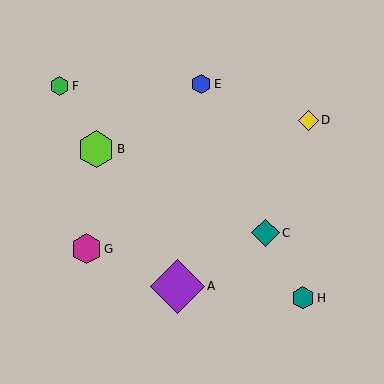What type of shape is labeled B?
Shape B is a lime hexagon.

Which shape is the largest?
The purple diamond (labeled A) is the largest.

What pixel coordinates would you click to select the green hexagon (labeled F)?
Click at (60, 86) to select the green hexagon F.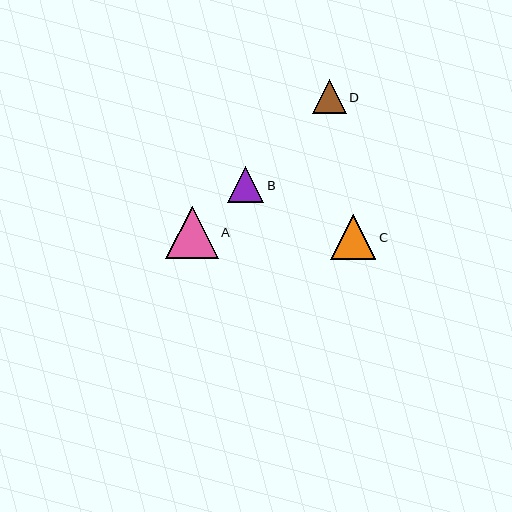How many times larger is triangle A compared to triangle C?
Triangle A is approximately 1.2 times the size of triangle C.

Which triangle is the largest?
Triangle A is the largest with a size of approximately 53 pixels.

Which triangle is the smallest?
Triangle D is the smallest with a size of approximately 34 pixels.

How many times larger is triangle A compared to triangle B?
Triangle A is approximately 1.5 times the size of triangle B.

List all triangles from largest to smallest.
From largest to smallest: A, C, B, D.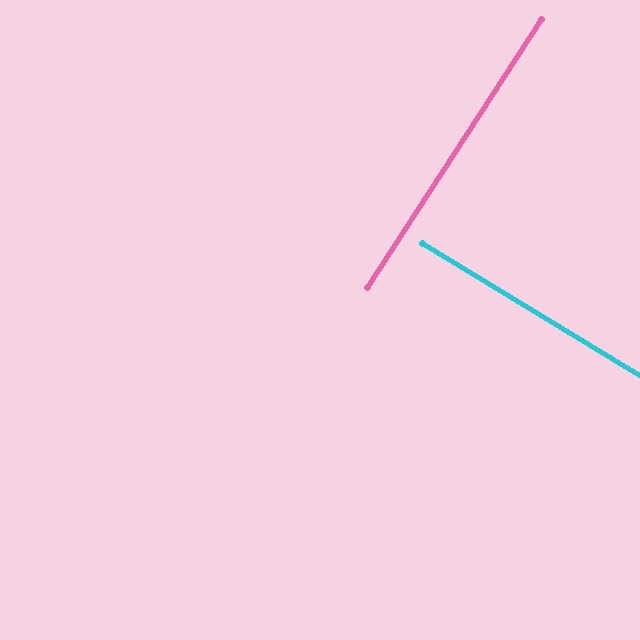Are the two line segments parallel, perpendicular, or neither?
Perpendicular — they meet at approximately 88°.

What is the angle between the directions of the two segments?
Approximately 88 degrees.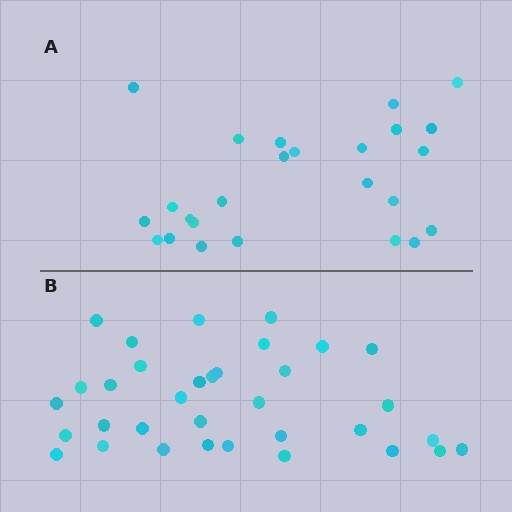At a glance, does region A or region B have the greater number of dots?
Region B (the bottom region) has more dots.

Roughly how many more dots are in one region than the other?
Region B has roughly 8 or so more dots than region A.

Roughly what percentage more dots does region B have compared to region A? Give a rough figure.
About 35% more.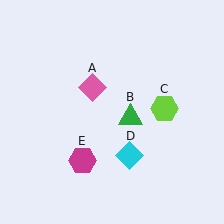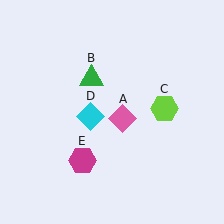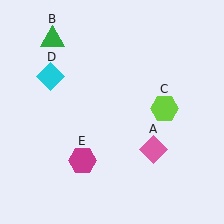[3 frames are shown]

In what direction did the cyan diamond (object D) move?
The cyan diamond (object D) moved up and to the left.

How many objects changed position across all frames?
3 objects changed position: pink diamond (object A), green triangle (object B), cyan diamond (object D).